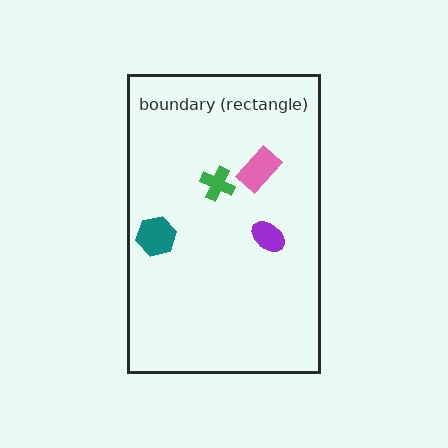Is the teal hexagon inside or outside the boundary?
Inside.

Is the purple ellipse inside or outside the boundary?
Inside.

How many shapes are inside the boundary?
4 inside, 0 outside.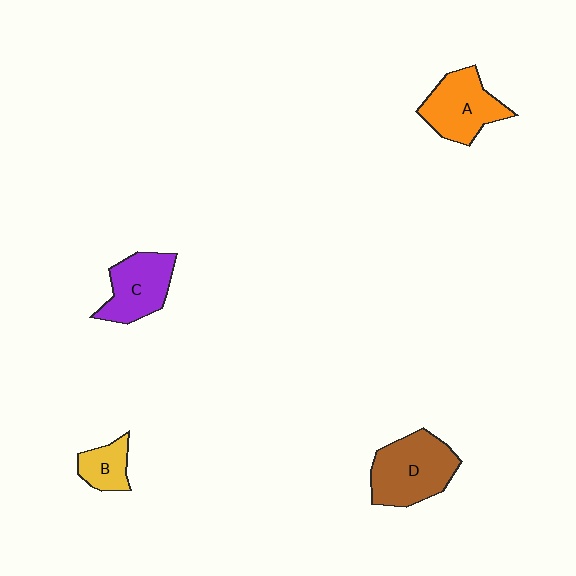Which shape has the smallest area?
Shape B (yellow).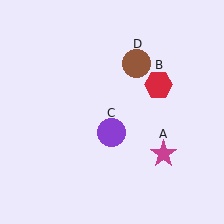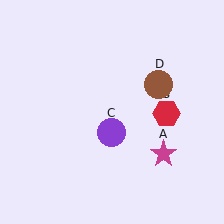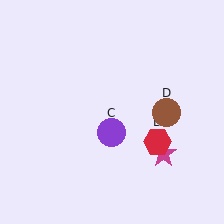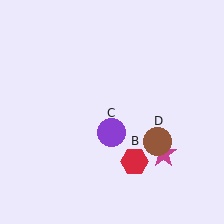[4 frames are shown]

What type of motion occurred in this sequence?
The red hexagon (object B), brown circle (object D) rotated clockwise around the center of the scene.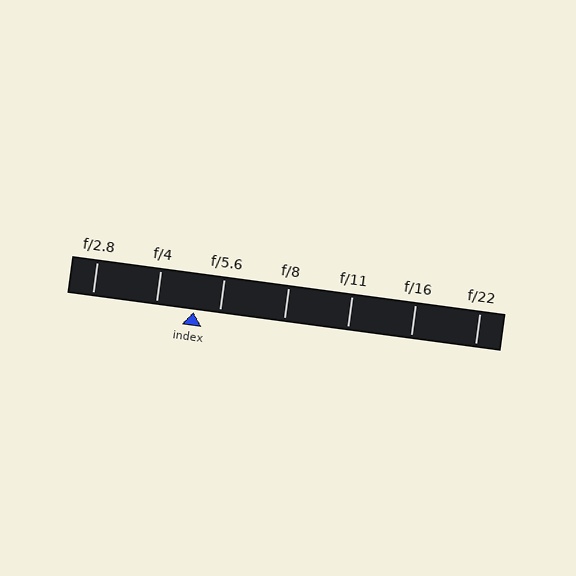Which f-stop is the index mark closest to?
The index mark is closest to f/5.6.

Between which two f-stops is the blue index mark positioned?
The index mark is between f/4 and f/5.6.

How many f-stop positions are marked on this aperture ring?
There are 7 f-stop positions marked.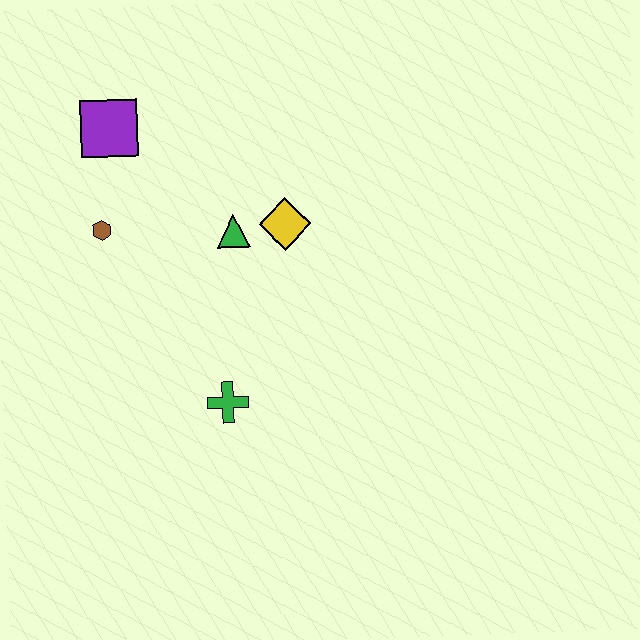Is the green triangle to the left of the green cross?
No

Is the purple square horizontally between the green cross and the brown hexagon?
Yes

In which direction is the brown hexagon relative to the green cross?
The brown hexagon is above the green cross.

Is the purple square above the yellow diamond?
Yes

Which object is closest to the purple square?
The brown hexagon is closest to the purple square.